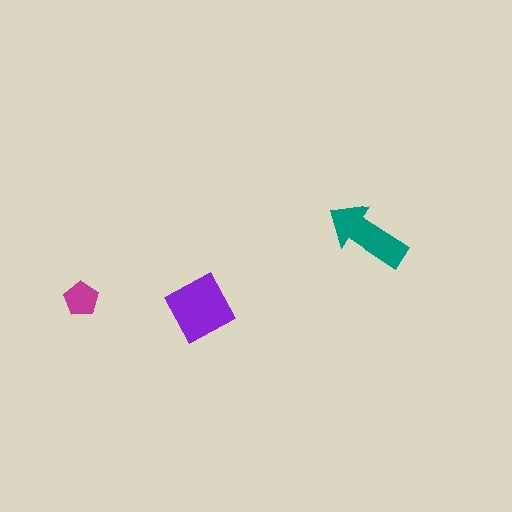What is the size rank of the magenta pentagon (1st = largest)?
3rd.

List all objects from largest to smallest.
The purple square, the teal arrow, the magenta pentagon.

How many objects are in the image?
There are 3 objects in the image.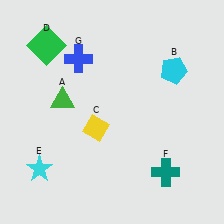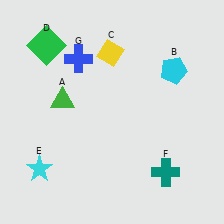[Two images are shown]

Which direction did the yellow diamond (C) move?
The yellow diamond (C) moved up.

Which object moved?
The yellow diamond (C) moved up.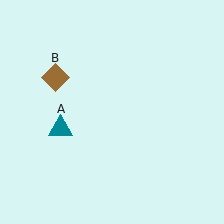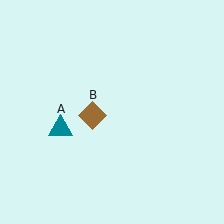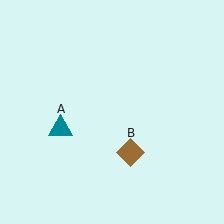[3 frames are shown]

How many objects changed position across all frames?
1 object changed position: brown diamond (object B).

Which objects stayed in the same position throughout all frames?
Teal triangle (object A) remained stationary.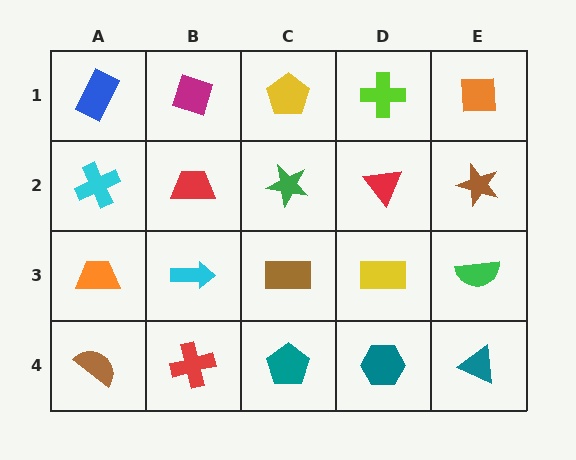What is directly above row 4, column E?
A green semicircle.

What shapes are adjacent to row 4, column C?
A brown rectangle (row 3, column C), a red cross (row 4, column B), a teal hexagon (row 4, column D).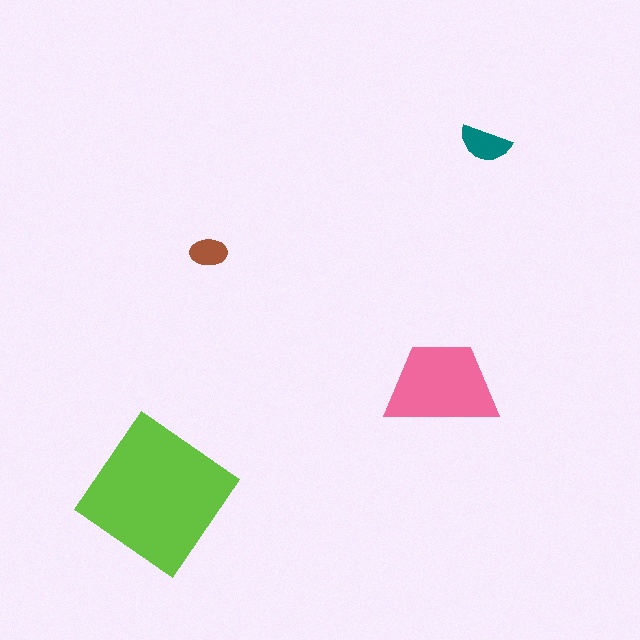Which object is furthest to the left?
The lime diamond is leftmost.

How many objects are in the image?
There are 4 objects in the image.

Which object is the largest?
The lime diamond.